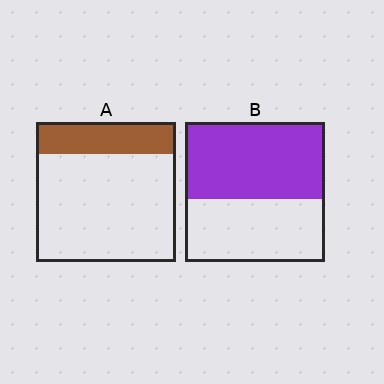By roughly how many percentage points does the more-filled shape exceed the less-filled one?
By roughly 30 percentage points (B over A).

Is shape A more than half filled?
No.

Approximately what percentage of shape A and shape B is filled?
A is approximately 25% and B is approximately 55%.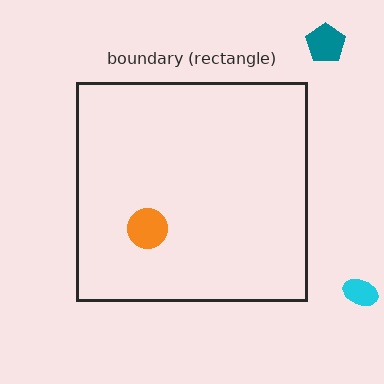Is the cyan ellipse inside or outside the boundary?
Outside.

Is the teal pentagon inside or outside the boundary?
Outside.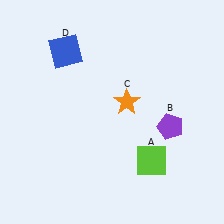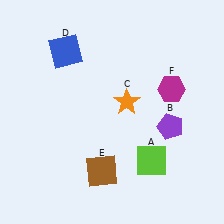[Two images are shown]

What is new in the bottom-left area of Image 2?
A brown square (E) was added in the bottom-left area of Image 2.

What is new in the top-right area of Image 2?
A magenta hexagon (F) was added in the top-right area of Image 2.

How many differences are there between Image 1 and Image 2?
There are 2 differences between the two images.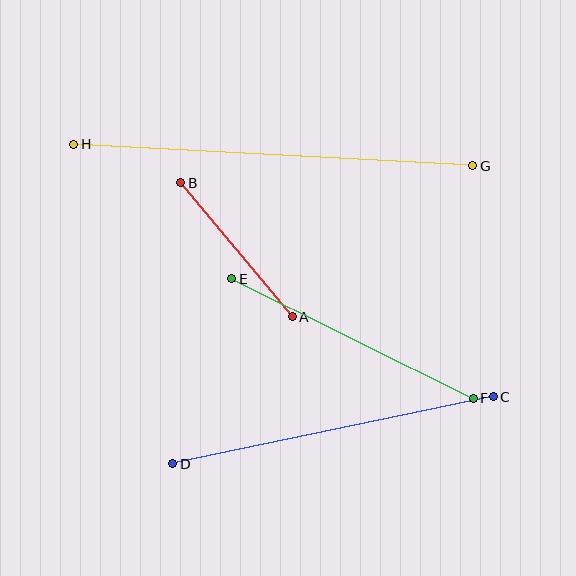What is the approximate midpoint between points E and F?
The midpoint is at approximately (353, 338) pixels.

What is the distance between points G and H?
The distance is approximately 400 pixels.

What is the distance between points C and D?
The distance is approximately 328 pixels.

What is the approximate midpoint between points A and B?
The midpoint is at approximately (237, 250) pixels.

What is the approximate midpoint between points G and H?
The midpoint is at approximately (273, 155) pixels.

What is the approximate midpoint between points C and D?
The midpoint is at approximately (333, 430) pixels.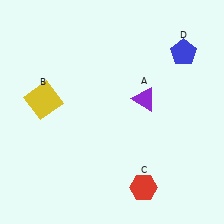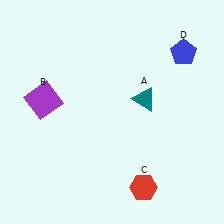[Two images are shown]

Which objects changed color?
A changed from purple to teal. B changed from yellow to purple.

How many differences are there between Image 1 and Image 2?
There are 2 differences between the two images.